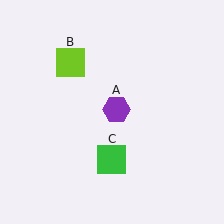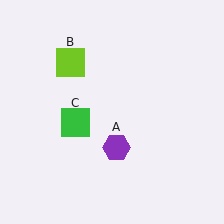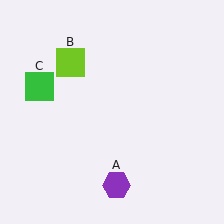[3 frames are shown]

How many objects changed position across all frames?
2 objects changed position: purple hexagon (object A), green square (object C).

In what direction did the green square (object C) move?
The green square (object C) moved up and to the left.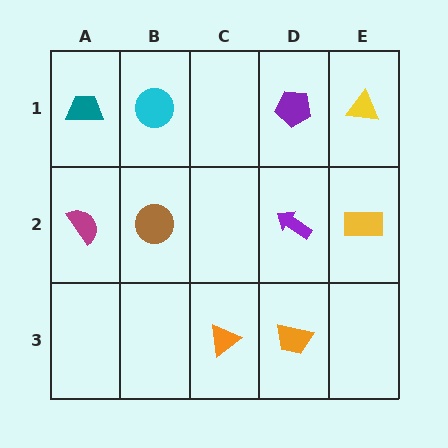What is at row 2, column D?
A purple arrow.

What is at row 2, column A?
A magenta semicircle.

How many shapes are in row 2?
4 shapes.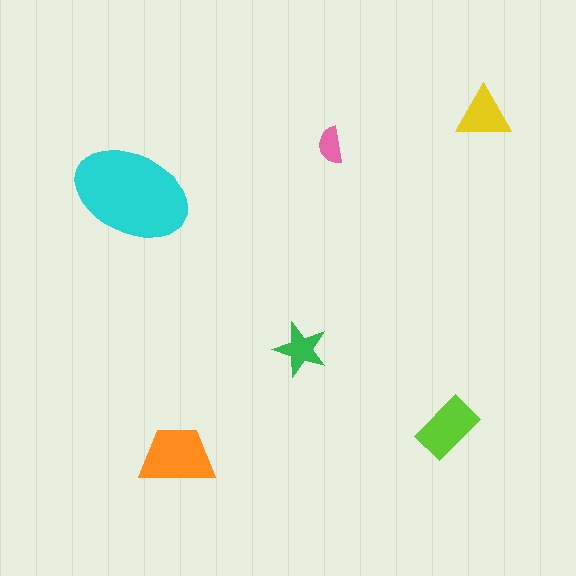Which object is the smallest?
The pink semicircle.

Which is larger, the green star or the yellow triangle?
The yellow triangle.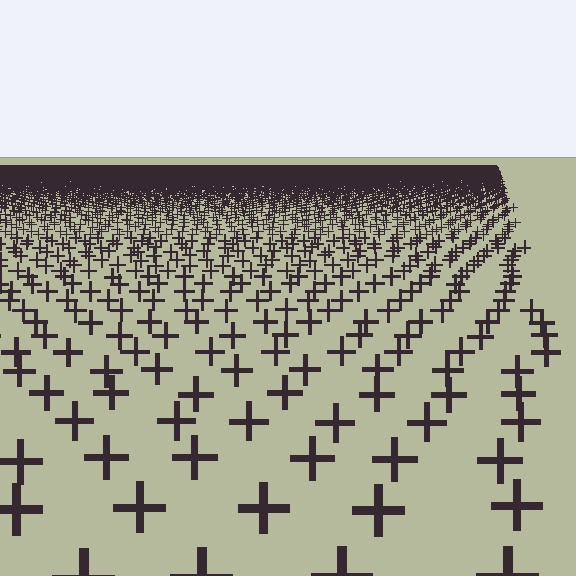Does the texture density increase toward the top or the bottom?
Density increases toward the top.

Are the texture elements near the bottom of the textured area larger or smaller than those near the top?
Larger. Near the bottom, elements are closer to the viewer and appear at a bigger on-screen size.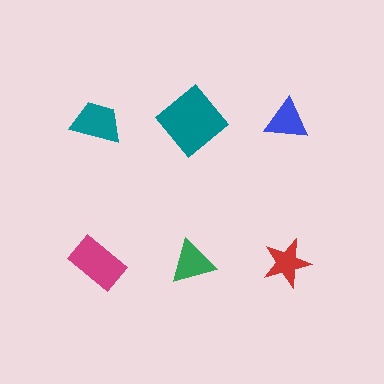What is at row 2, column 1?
A magenta rectangle.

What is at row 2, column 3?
A red star.